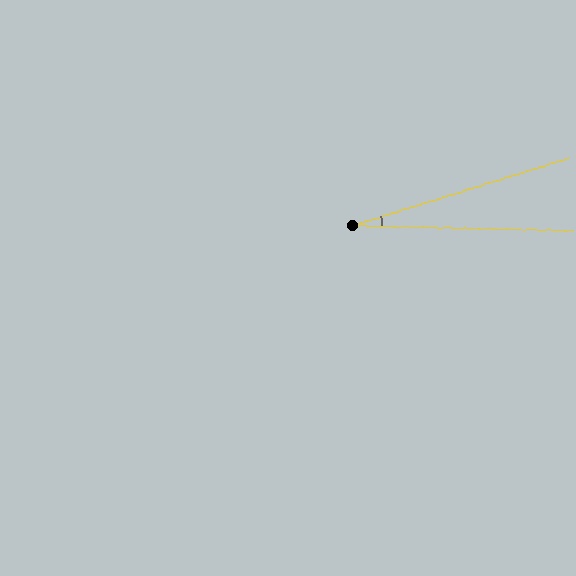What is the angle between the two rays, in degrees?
Approximately 19 degrees.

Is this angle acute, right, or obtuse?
It is acute.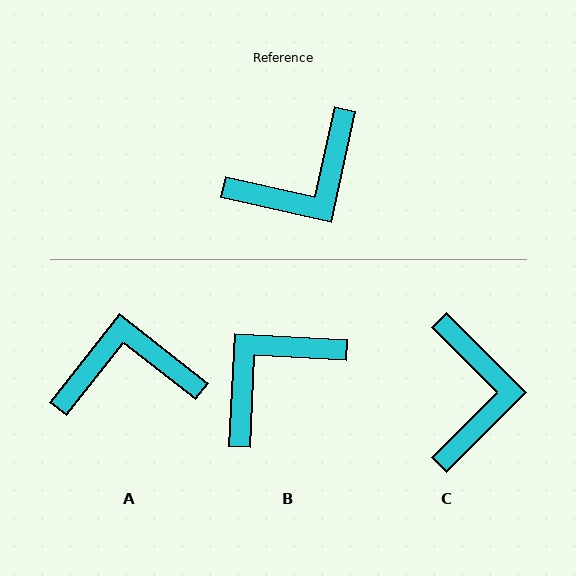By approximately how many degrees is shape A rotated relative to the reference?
Approximately 154 degrees counter-clockwise.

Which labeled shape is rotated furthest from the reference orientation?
B, about 171 degrees away.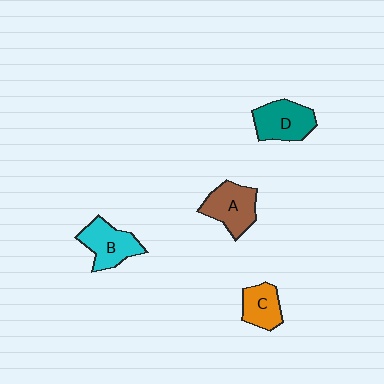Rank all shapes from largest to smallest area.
From largest to smallest: D (teal), A (brown), B (cyan), C (orange).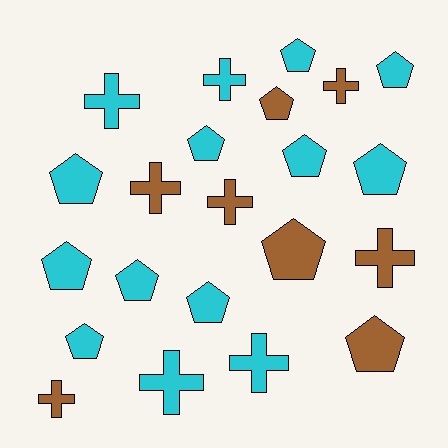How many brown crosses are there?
There are 5 brown crosses.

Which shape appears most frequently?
Pentagon, with 13 objects.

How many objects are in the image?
There are 22 objects.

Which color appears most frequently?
Cyan, with 14 objects.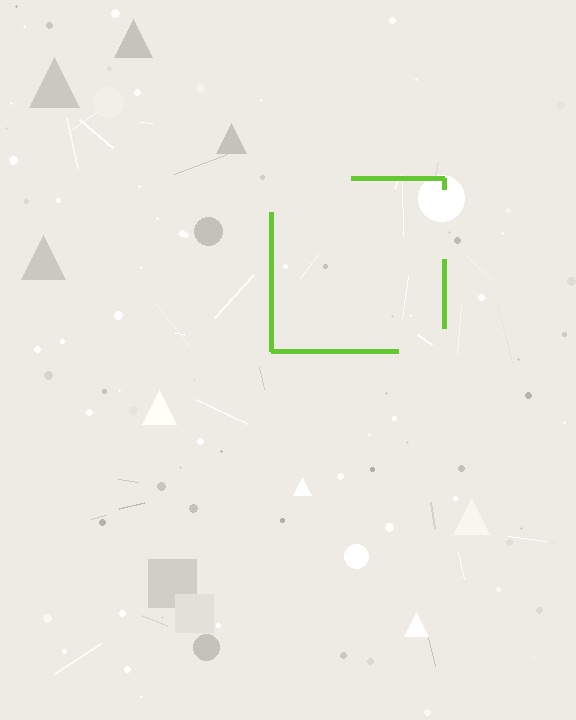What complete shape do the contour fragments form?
The contour fragments form a square.